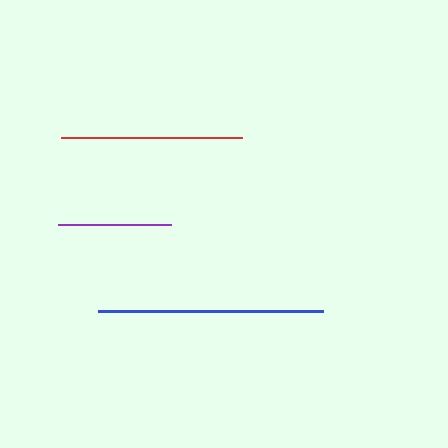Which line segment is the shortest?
The purple line is the shortest at approximately 113 pixels.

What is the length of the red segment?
The red segment is approximately 181 pixels long.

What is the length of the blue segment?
The blue segment is approximately 225 pixels long.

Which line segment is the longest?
The blue line is the longest at approximately 225 pixels.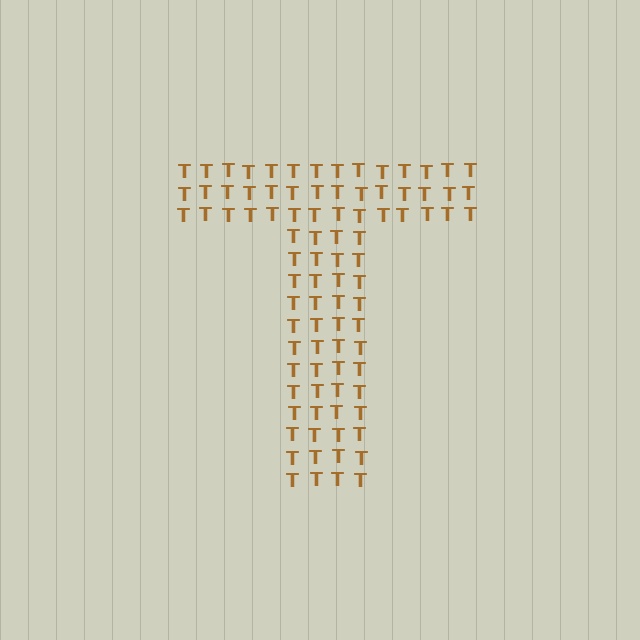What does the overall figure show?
The overall figure shows the letter T.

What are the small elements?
The small elements are letter T's.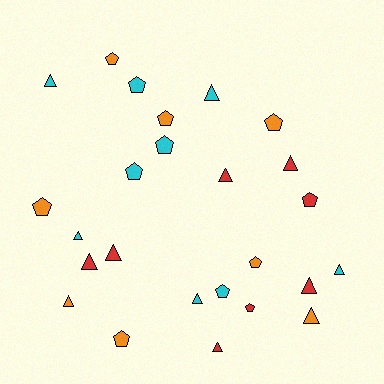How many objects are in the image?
There are 25 objects.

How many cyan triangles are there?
There are 5 cyan triangles.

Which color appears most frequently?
Cyan, with 9 objects.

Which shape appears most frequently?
Triangle, with 13 objects.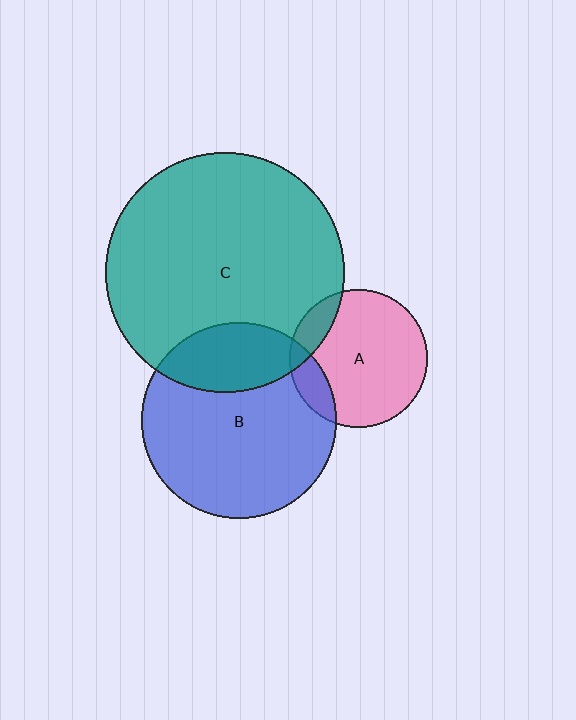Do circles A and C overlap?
Yes.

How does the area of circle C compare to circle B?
Approximately 1.5 times.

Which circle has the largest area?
Circle C (teal).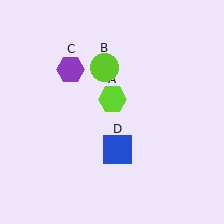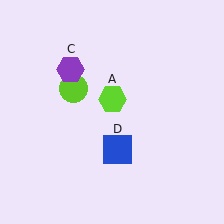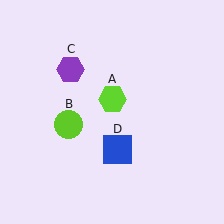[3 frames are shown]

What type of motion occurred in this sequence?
The lime circle (object B) rotated counterclockwise around the center of the scene.